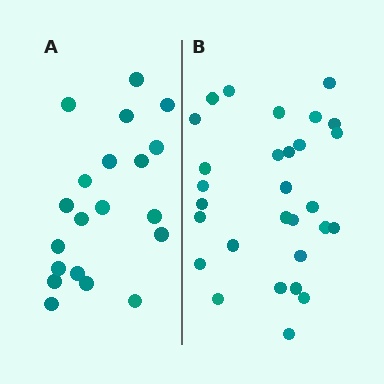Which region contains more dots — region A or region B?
Region B (the right region) has more dots.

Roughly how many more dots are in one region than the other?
Region B has roughly 8 or so more dots than region A.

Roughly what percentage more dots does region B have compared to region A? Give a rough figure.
About 45% more.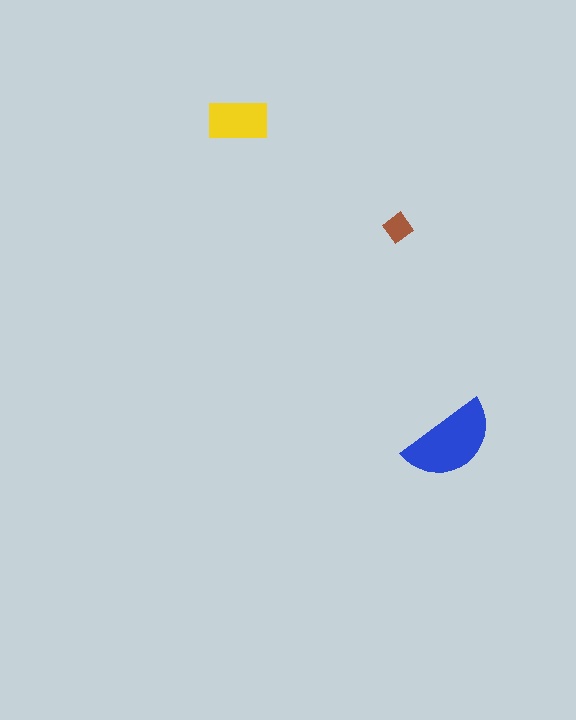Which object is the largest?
The blue semicircle.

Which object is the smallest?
The brown diamond.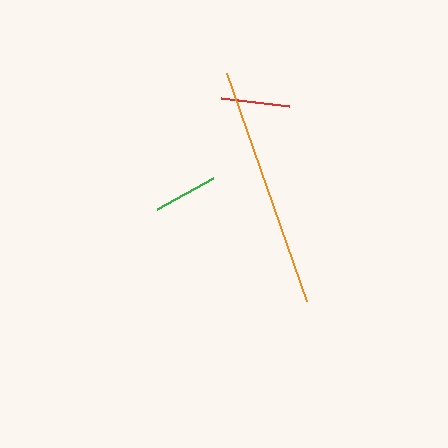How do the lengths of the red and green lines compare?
The red and green lines are approximately the same length.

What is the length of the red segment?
The red segment is approximately 68 pixels long.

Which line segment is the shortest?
The green line is the shortest at approximately 64 pixels.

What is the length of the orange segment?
The orange segment is approximately 241 pixels long.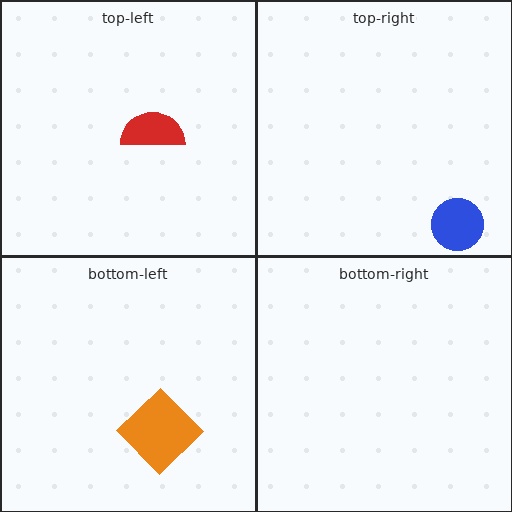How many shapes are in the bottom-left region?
1.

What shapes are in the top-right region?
The blue circle.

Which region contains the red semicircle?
The top-left region.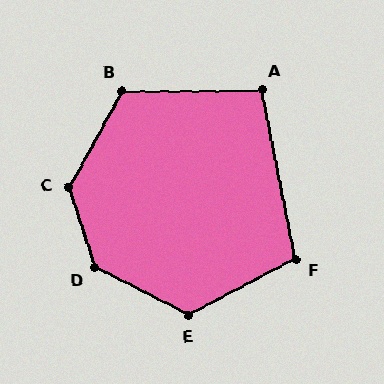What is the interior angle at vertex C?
Approximately 134 degrees (obtuse).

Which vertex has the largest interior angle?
D, at approximately 135 degrees.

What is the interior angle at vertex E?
Approximately 125 degrees (obtuse).